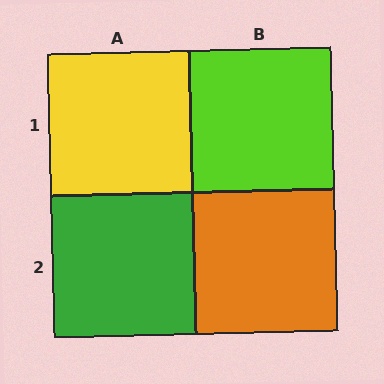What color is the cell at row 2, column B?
Orange.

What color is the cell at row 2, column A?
Green.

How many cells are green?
1 cell is green.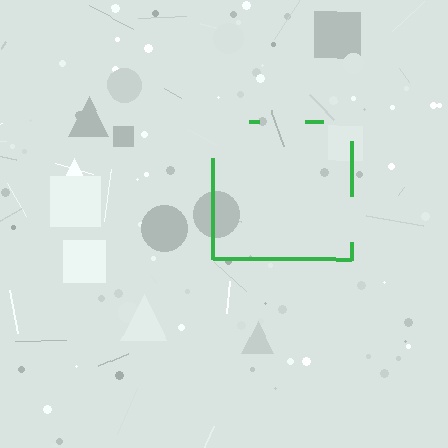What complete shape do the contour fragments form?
The contour fragments form a square.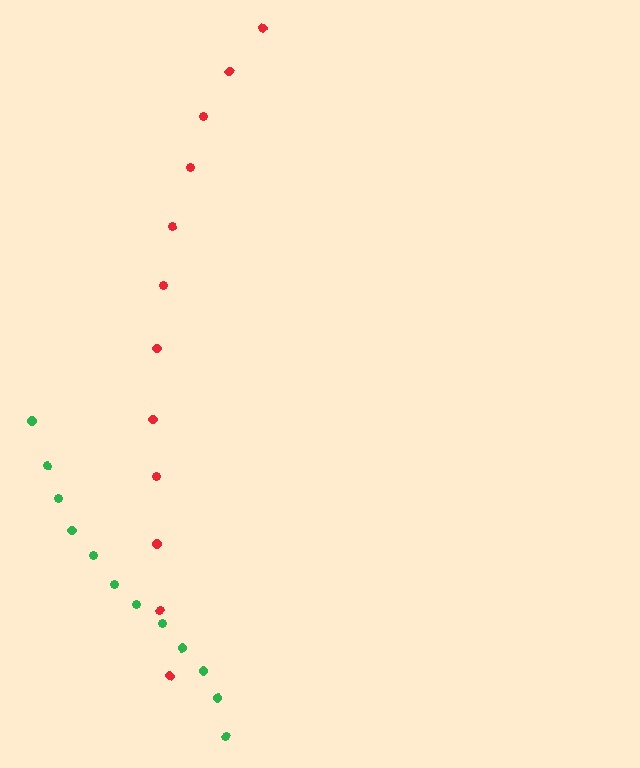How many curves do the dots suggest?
There are 2 distinct paths.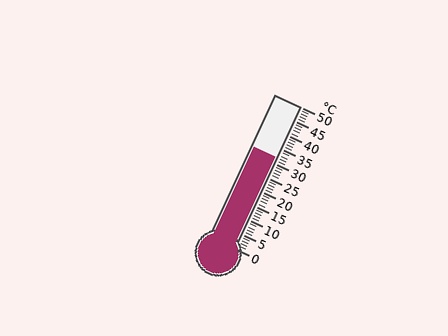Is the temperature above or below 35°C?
The temperature is below 35°C.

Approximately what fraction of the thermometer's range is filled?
The thermometer is filled to approximately 65% of its range.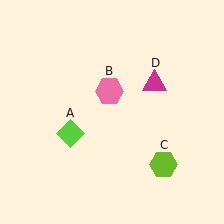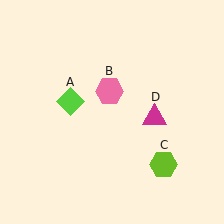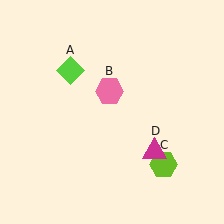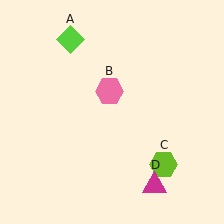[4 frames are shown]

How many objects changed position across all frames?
2 objects changed position: lime diamond (object A), magenta triangle (object D).